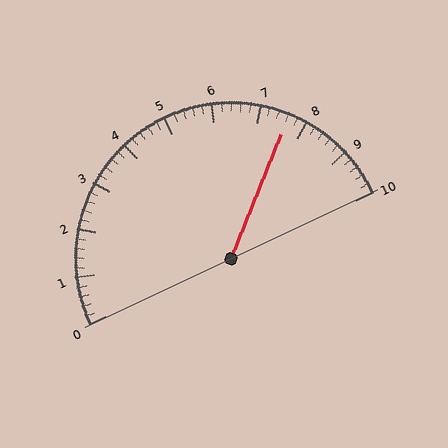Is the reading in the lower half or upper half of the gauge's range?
The reading is in the upper half of the range (0 to 10).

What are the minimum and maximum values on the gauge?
The gauge ranges from 0 to 10.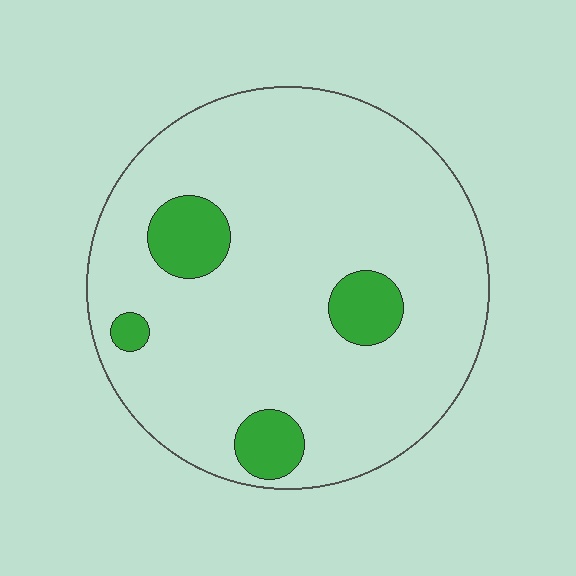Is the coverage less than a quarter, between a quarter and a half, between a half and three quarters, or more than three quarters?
Less than a quarter.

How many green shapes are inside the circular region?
4.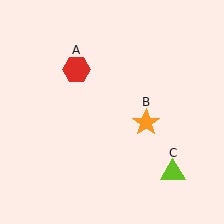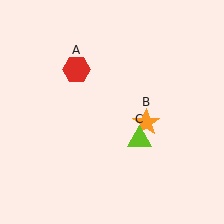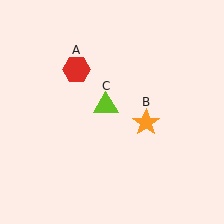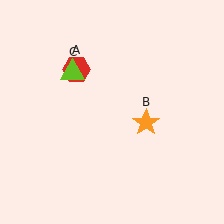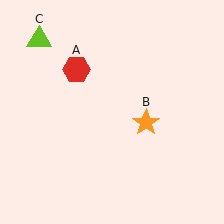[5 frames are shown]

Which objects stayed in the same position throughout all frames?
Red hexagon (object A) and orange star (object B) remained stationary.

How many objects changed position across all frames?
1 object changed position: lime triangle (object C).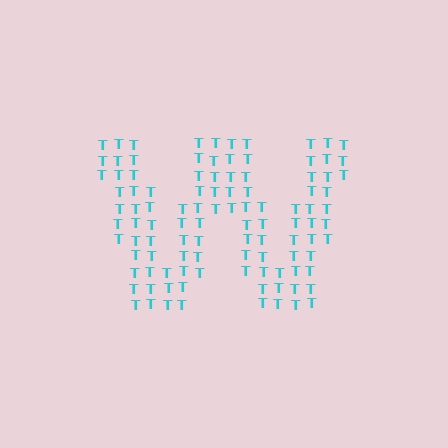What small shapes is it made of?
It is made of small letter T's.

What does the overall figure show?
The overall figure shows the letter W.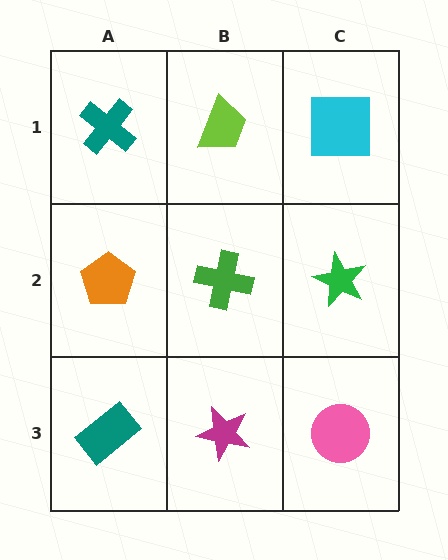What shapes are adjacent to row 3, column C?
A green star (row 2, column C), a magenta star (row 3, column B).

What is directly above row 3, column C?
A green star.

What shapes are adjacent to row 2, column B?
A lime trapezoid (row 1, column B), a magenta star (row 3, column B), an orange pentagon (row 2, column A), a green star (row 2, column C).